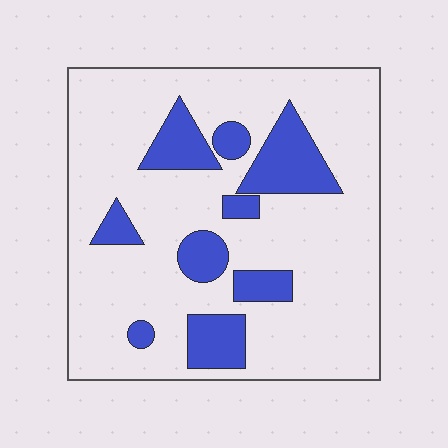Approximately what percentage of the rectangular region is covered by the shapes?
Approximately 20%.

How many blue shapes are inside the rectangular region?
9.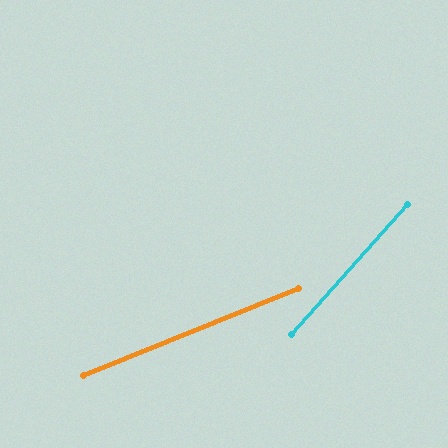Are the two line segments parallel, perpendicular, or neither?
Neither parallel nor perpendicular — they differ by about 26°.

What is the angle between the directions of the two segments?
Approximately 26 degrees.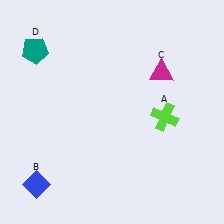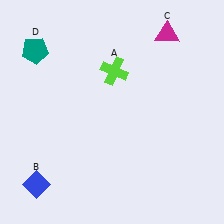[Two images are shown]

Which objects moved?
The objects that moved are: the lime cross (A), the magenta triangle (C).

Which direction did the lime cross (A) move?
The lime cross (A) moved left.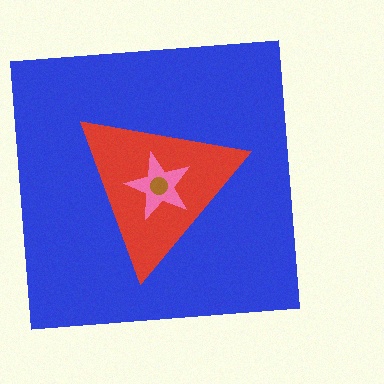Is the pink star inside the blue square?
Yes.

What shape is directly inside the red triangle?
The pink star.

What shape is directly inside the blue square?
The red triangle.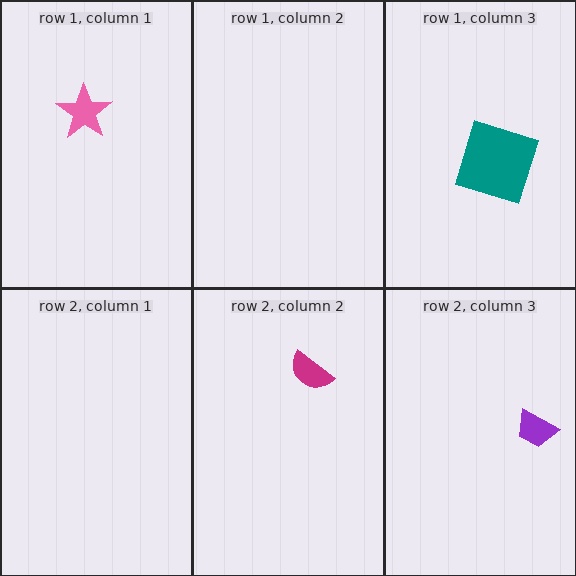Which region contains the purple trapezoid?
The row 2, column 3 region.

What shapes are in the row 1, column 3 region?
The teal square.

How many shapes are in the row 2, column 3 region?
1.